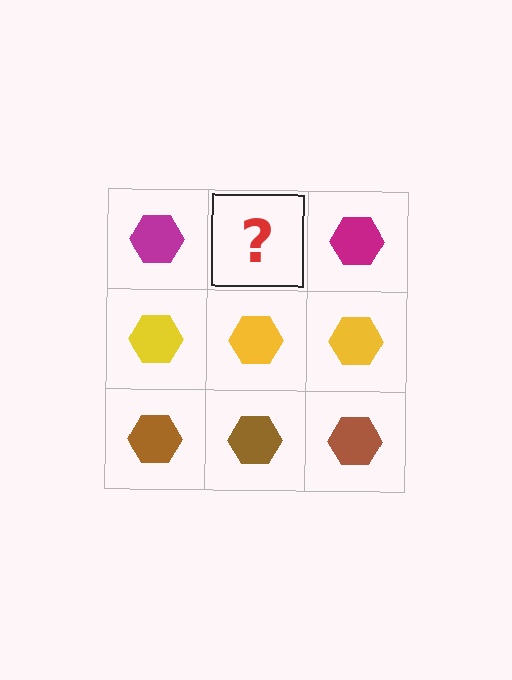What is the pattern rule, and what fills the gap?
The rule is that each row has a consistent color. The gap should be filled with a magenta hexagon.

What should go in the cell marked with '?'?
The missing cell should contain a magenta hexagon.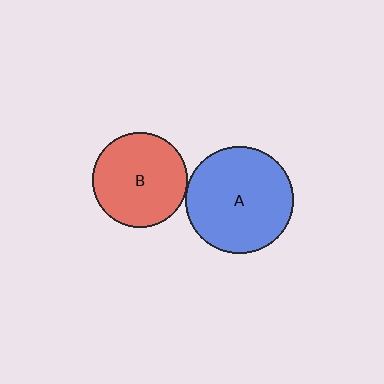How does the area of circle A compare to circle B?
Approximately 1.3 times.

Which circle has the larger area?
Circle A (blue).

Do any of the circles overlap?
No, none of the circles overlap.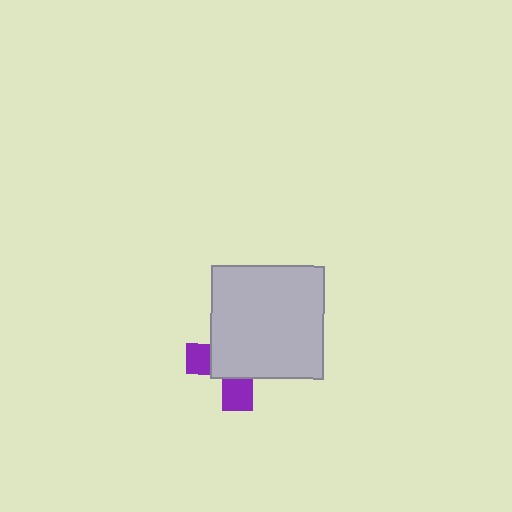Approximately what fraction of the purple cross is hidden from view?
Roughly 69% of the purple cross is hidden behind the light gray square.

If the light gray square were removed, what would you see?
You would see the complete purple cross.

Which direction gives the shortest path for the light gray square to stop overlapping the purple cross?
Moving toward the upper-right gives the shortest separation.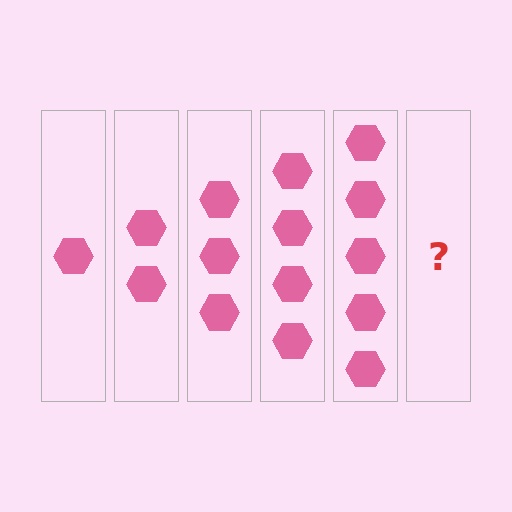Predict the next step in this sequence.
The next step is 6 hexagons.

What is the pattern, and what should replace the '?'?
The pattern is that each step adds one more hexagon. The '?' should be 6 hexagons.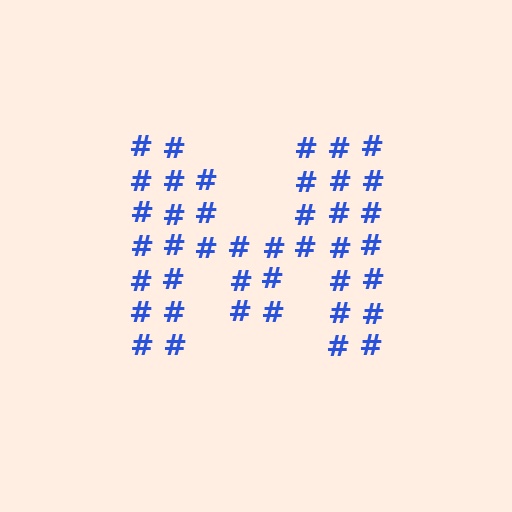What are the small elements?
The small elements are hash symbols.